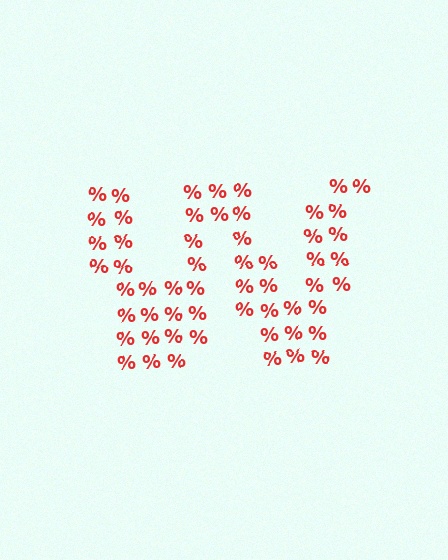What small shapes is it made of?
It is made of small percent signs.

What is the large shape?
The large shape is the letter W.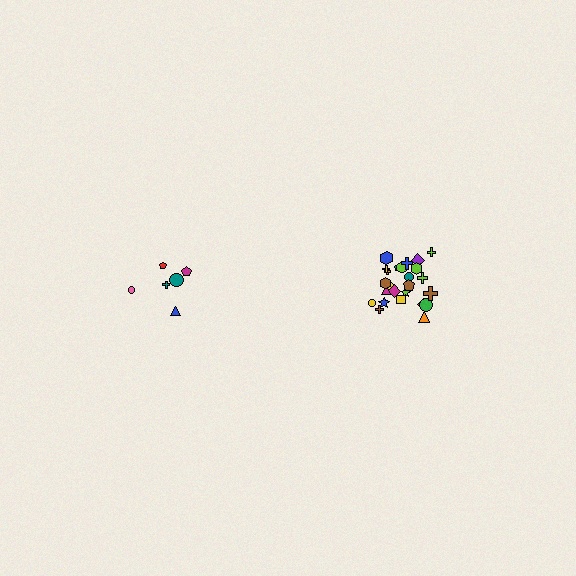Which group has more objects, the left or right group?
The right group.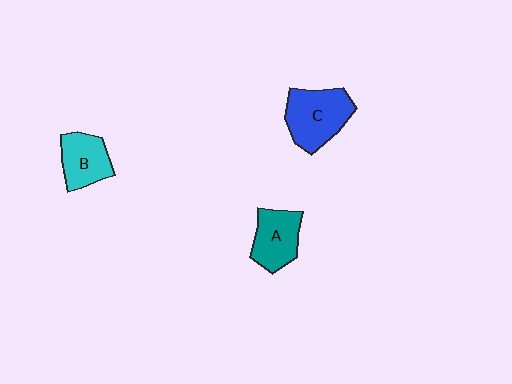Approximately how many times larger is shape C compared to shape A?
Approximately 1.3 times.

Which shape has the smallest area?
Shape B (cyan).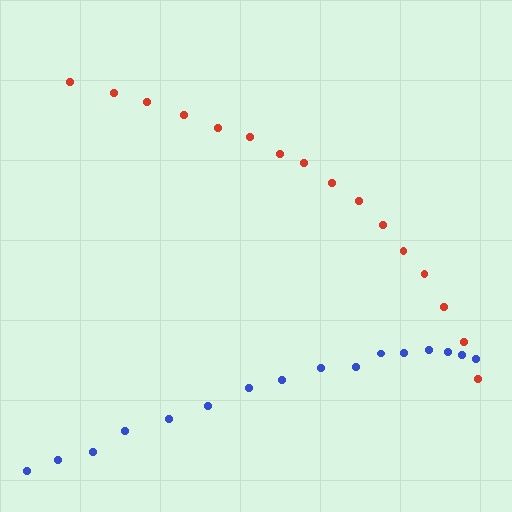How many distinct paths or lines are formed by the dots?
There are 2 distinct paths.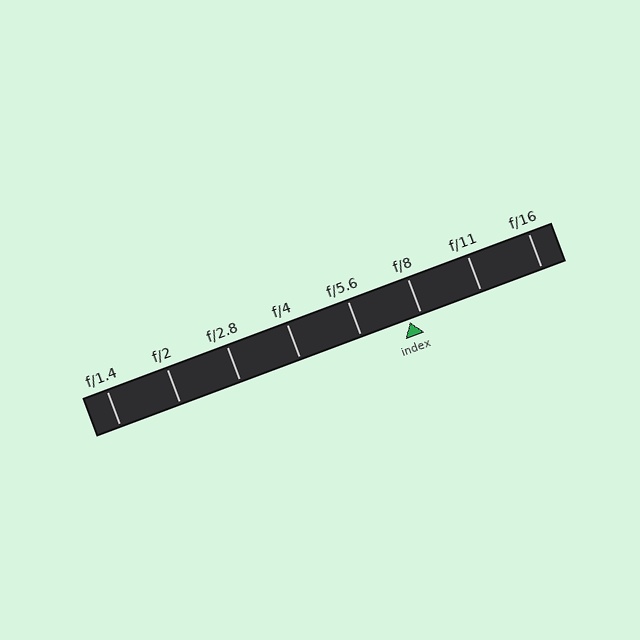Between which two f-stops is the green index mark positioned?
The index mark is between f/5.6 and f/8.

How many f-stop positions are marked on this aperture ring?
There are 8 f-stop positions marked.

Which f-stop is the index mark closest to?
The index mark is closest to f/8.